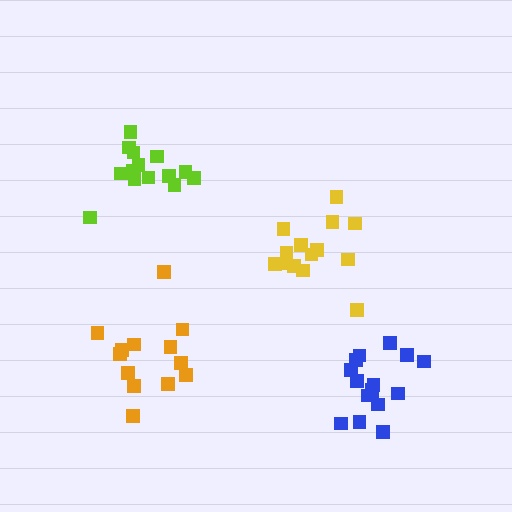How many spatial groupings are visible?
There are 4 spatial groupings.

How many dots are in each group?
Group 1: 14 dots, Group 2: 16 dots, Group 3: 14 dots, Group 4: 13 dots (57 total).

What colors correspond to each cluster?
The clusters are colored: yellow, blue, lime, orange.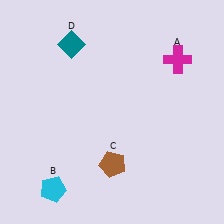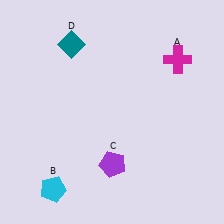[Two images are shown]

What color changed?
The pentagon (C) changed from brown in Image 1 to purple in Image 2.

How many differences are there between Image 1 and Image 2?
There is 1 difference between the two images.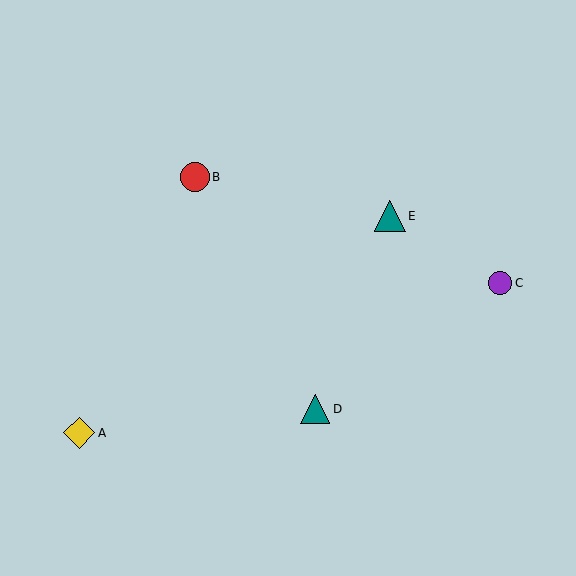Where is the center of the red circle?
The center of the red circle is at (195, 177).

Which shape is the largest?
The yellow diamond (labeled A) is the largest.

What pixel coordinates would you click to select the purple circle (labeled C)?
Click at (500, 283) to select the purple circle C.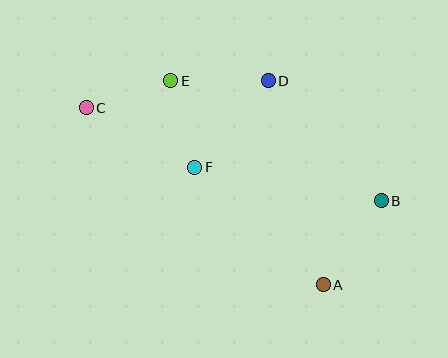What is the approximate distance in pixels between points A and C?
The distance between A and C is approximately 296 pixels.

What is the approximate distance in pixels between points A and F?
The distance between A and F is approximately 174 pixels.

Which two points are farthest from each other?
Points B and C are farthest from each other.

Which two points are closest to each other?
Points C and E are closest to each other.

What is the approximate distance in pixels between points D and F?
The distance between D and F is approximately 113 pixels.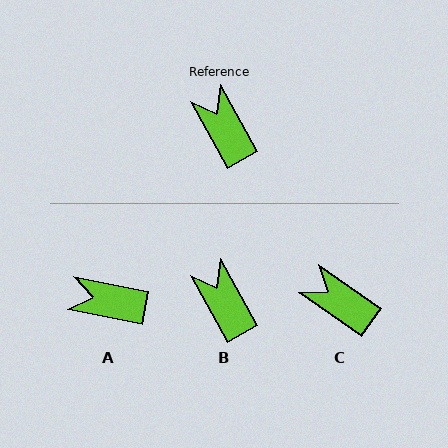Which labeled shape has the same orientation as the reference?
B.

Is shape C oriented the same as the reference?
No, it is off by about 25 degrees.